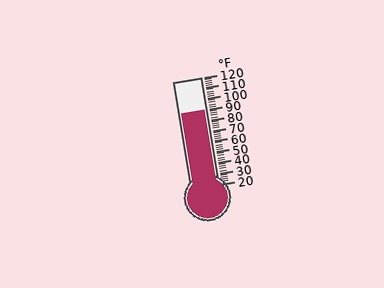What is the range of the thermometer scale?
The thermometer scale ranges from 20°F to 120°F.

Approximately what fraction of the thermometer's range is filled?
The thermometer is filled to approximately 70% of its range.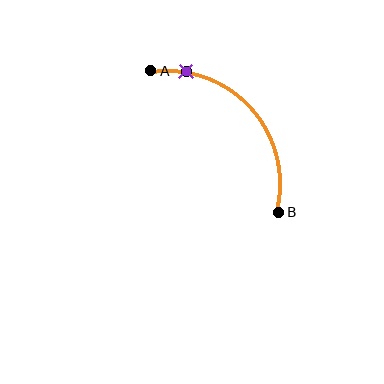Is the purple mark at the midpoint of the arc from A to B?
No. The purple mark lies on the arc but is closer to endpoint A. The arc midpoint would be at the point on the curve equidistant along the arc from both A and B.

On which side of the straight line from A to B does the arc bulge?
The arc bulges above and to the right of the straight line connecting A and B.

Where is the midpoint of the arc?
The arc midpoint is the point on the curve farthest from the straight line joining A and B. It sits above and to the right of that line.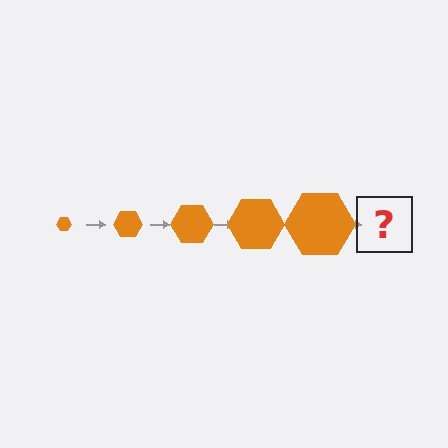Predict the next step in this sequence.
The next step is an orange hexagon, larger than the previous one.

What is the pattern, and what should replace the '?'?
The pattern is that the hexagon gets progressively larger each step. The '?' should be an orange hexagon, larger than the previous one.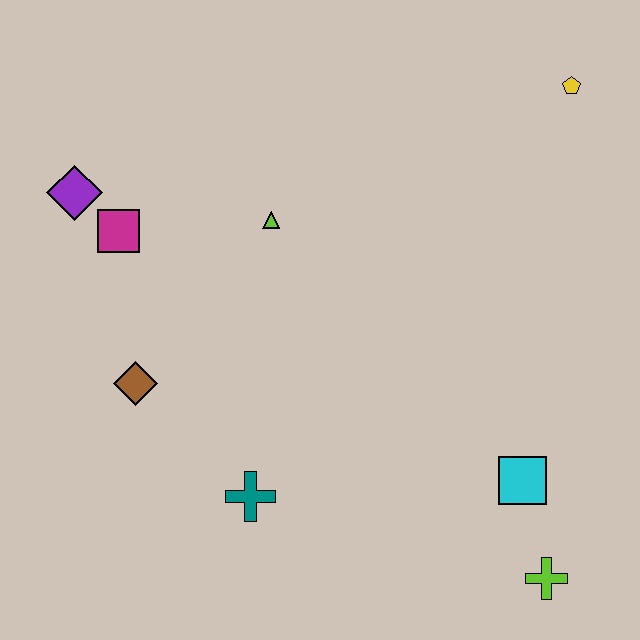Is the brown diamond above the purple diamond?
No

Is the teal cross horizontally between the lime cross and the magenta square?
Yes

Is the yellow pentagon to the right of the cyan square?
Yes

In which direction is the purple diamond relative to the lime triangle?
The purple diamond is to the left of the lime triangle.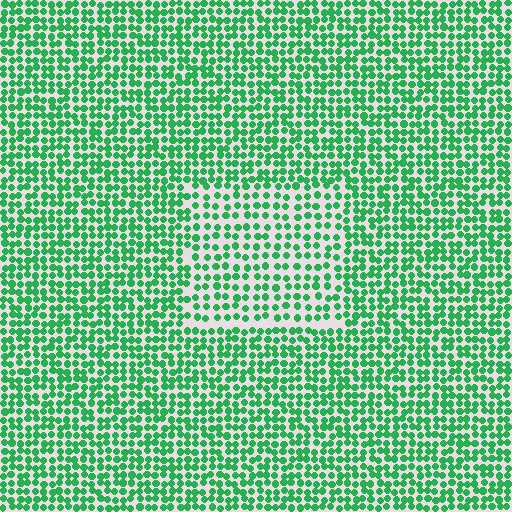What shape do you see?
I see a rectangle.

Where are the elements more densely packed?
The elements are more densely packed outside the rectangle boundary.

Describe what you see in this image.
The image contains small green elements arranged at two different densities. A rectangle-shaped region is visible where the elements are less densely packed than the surrounding area.